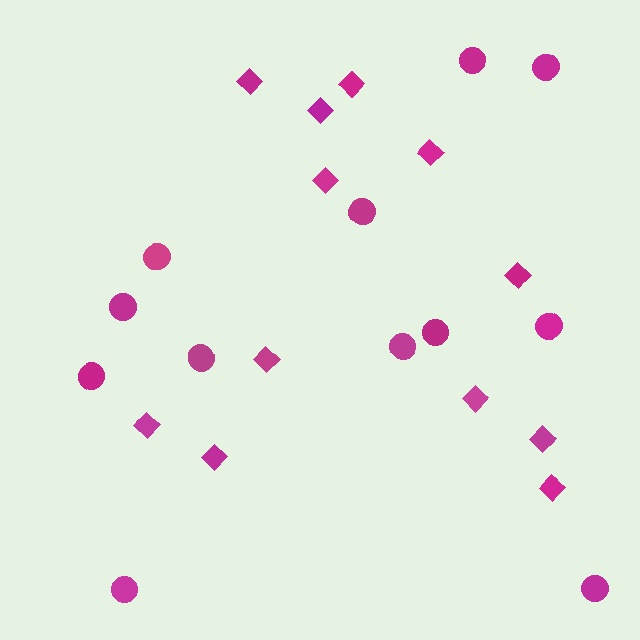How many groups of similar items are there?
There are 2 groups: one group of diamonds (12) and one group of circles (12).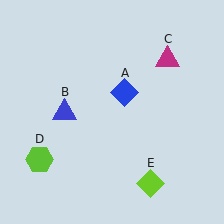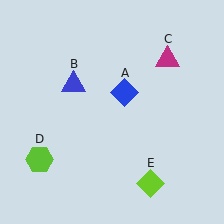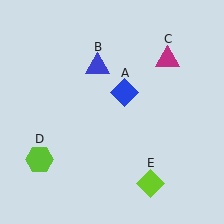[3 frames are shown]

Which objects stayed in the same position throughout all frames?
Blue diamond (object A) and magenta triangle (object C) and lime hexagon (object D) and lime diamond (object E) remained stationary.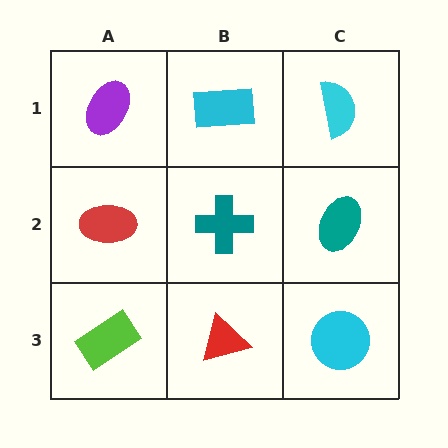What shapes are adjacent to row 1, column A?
A red ellipse (row 2, column A), a cyan rectangle (row 1, column B).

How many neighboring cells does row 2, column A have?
3.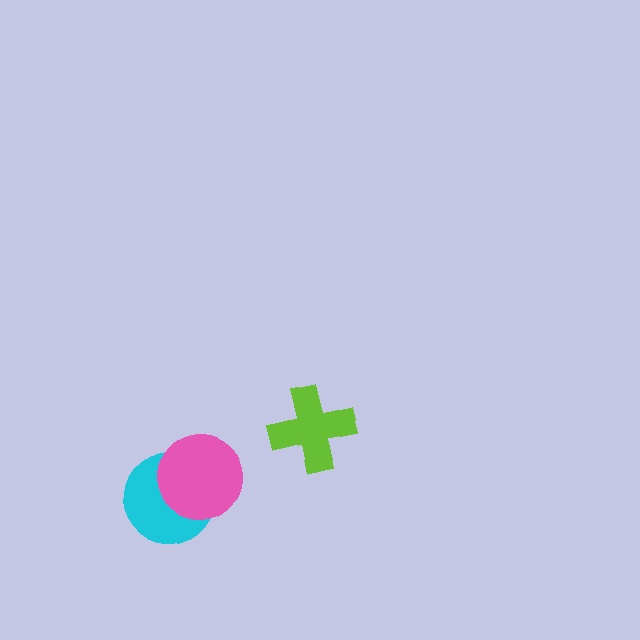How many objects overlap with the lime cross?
0 objects overlap with the lime cross.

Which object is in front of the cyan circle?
The pink circle is in front of the cyan circle.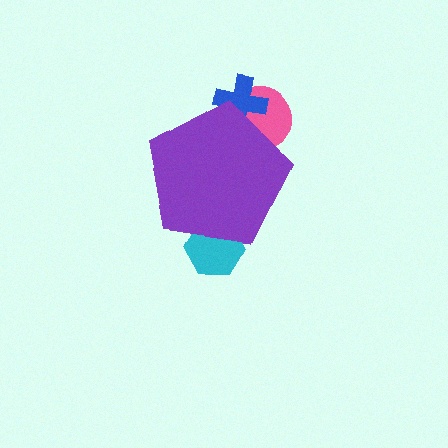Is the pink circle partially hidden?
Yes, the pink circle is partially hidden behind the purple pentagon.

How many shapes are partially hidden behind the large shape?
3 shapes are partially hidden.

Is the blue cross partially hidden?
Yes, the blue cross is partially hidden behind the purple pentagon.